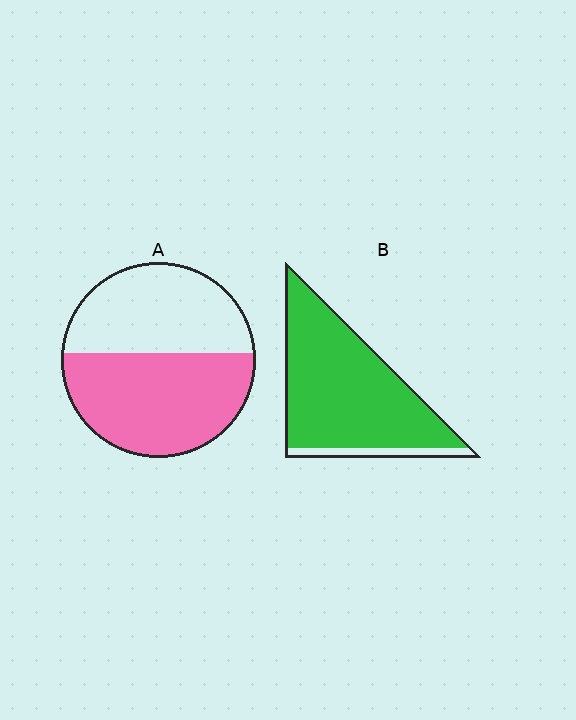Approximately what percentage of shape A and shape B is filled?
A is approximately 55% and B is approximately 90%.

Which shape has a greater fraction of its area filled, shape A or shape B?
Shape B.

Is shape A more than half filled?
Yes.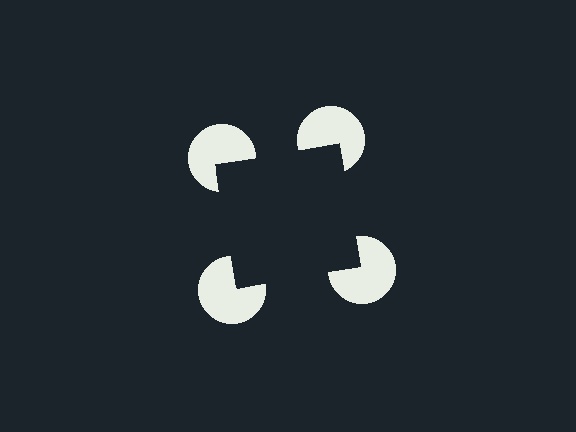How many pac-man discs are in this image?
There are 4 — one at each vertex of the illusory square.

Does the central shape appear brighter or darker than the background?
It typically appears slightly darker than the background, even though no actual brightness change is drawn.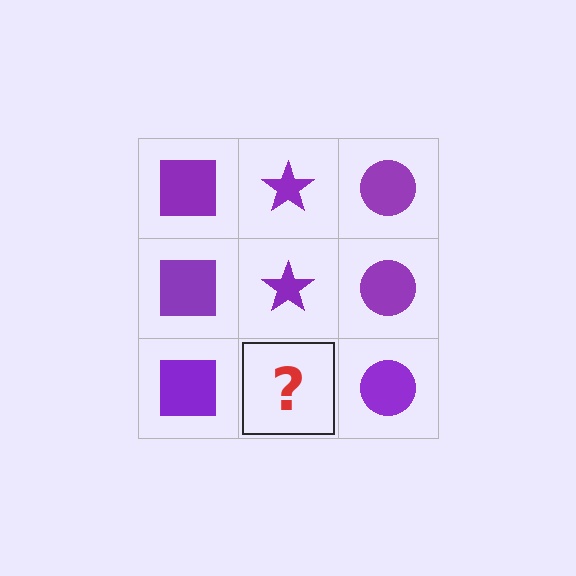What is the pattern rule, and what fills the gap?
The rule is that each column has a consistent shape. The gap should be filled with a purple star.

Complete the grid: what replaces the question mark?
The question mark should be replaced with a purple star.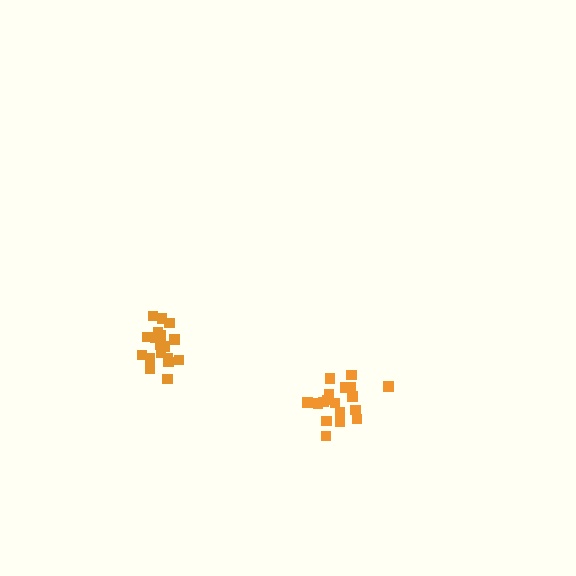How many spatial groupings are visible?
There are 2 spatial groupings.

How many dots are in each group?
Group 1: 18 dots, Group 2: 19 dots (37 total).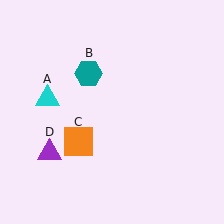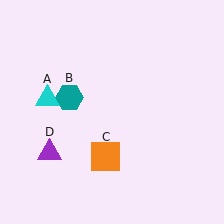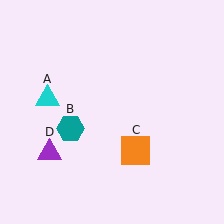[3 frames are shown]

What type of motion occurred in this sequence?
The teal hexagon (object B), orange square (object C) rotated counterclockwise around the center of the scene.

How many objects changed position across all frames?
2 objects changed position: teal hexagon (object B), orange square (object C).